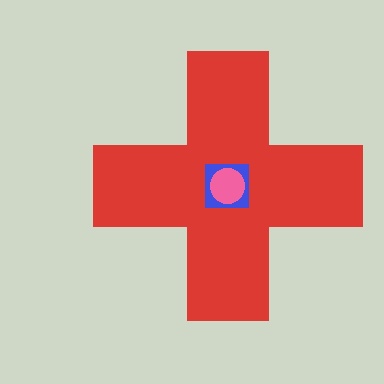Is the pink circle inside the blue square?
Yes.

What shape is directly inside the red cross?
The blue square.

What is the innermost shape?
The pink circle.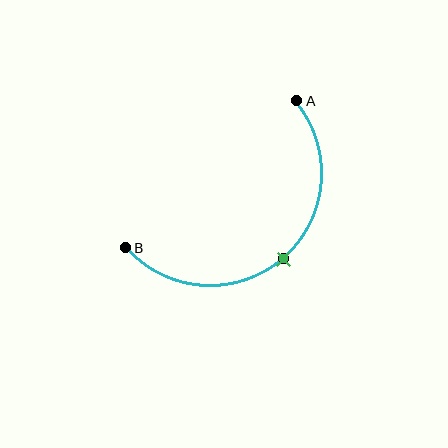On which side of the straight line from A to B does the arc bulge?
The arc bulges below and to the right of the straight line connecting A and B.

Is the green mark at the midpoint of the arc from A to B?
Yes. The green mark lies on the arc at equal arc-length from both A and B — it is the arc midpoint.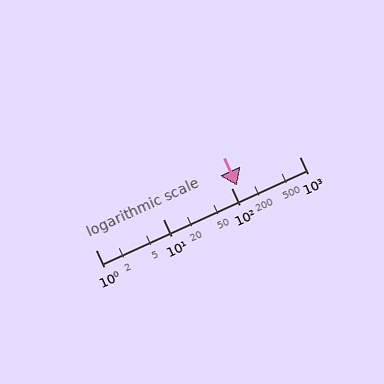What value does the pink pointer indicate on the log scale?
The pointer indicates approximately 120.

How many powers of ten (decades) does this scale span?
The scale spans 3 decades, from 1 to 1000.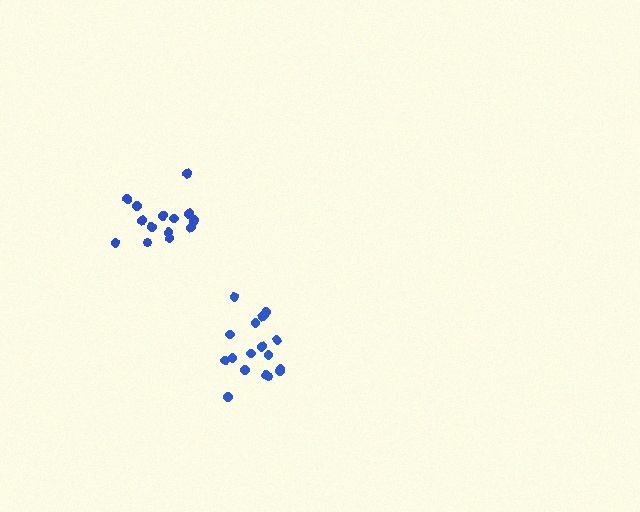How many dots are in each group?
Group 1: 14 dots, Group 2: 17 dots (31 total).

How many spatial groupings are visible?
There are 2 spatial groupings.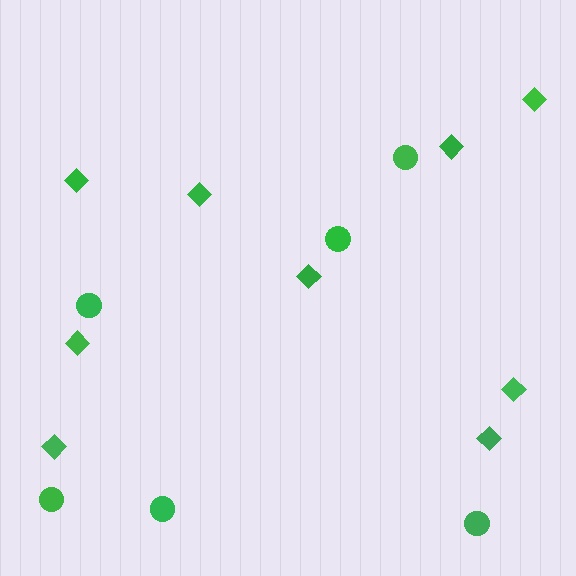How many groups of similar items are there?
There are 2 groups: one group of diamonds (9) and one group of circles (6).